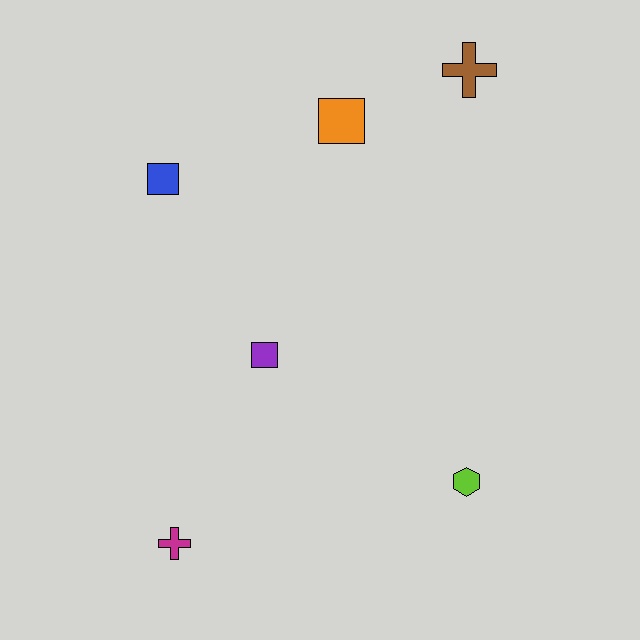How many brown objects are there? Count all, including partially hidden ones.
There is 1 brown object.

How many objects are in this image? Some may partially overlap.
There are 6 objects.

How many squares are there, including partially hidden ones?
There are 3 squares.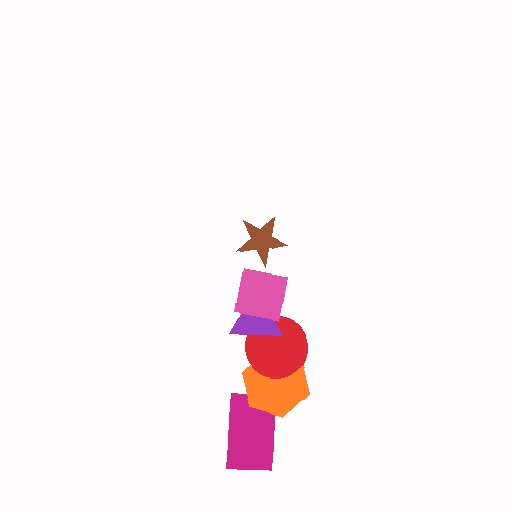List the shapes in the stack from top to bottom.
From top to bottom: the brown star, the pink square, the purple triangle, the red circle, the orange hexagon, the magenta rectangle.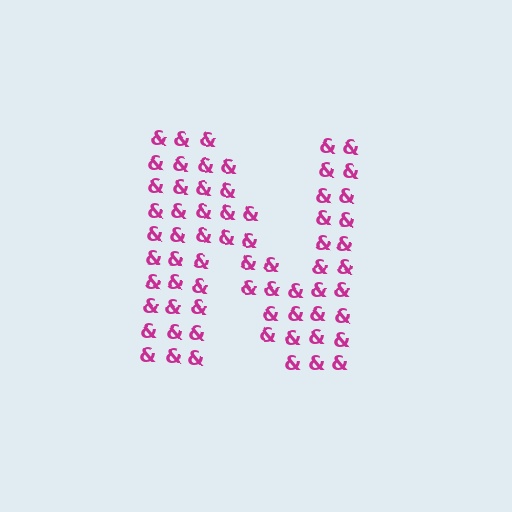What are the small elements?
The small elements are ampersands.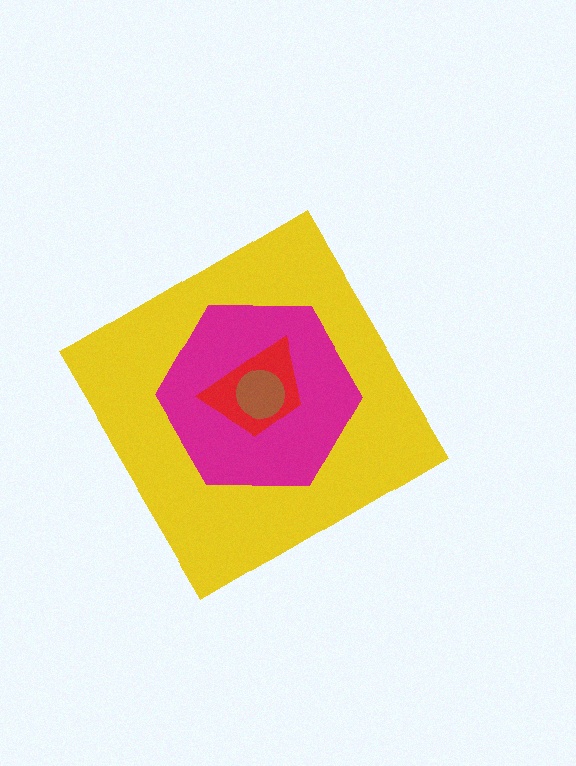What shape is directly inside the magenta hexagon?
The red trapezoid.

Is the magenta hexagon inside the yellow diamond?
Yes.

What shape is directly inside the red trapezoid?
The brown circle.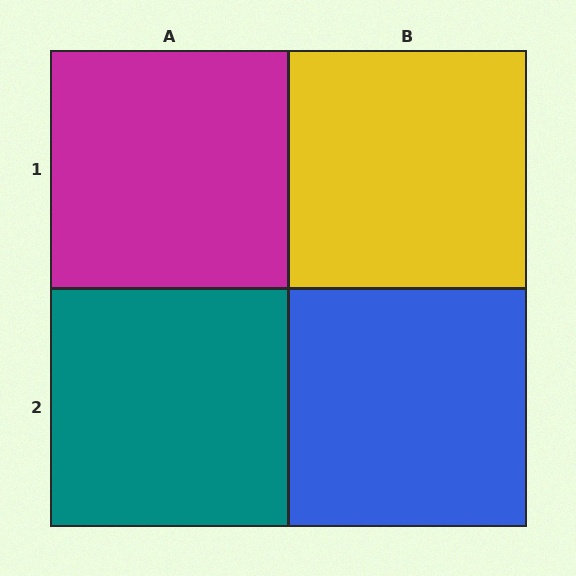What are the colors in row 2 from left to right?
Teal, blue.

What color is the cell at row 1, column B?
Yellow.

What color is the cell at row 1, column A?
Magenta.